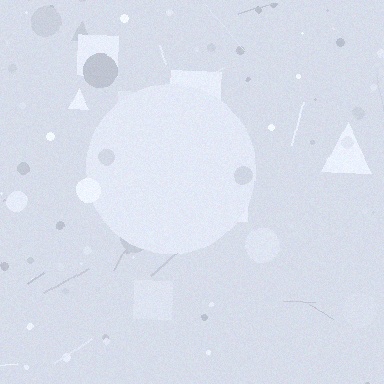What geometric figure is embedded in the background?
A circle is embedded in the background.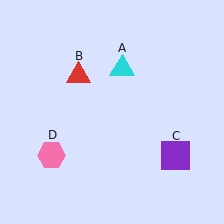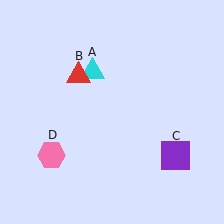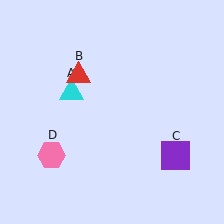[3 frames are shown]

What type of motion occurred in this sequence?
The cyan triangle (object A) rotated counterclockwise around the center of the scene.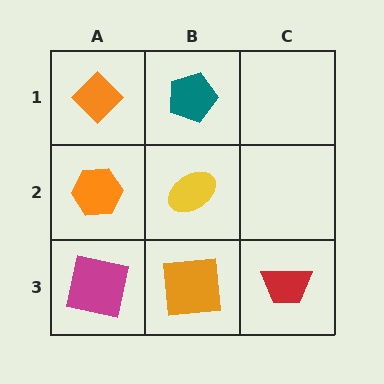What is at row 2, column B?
A yellow ellipse.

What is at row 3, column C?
A red trapezoid.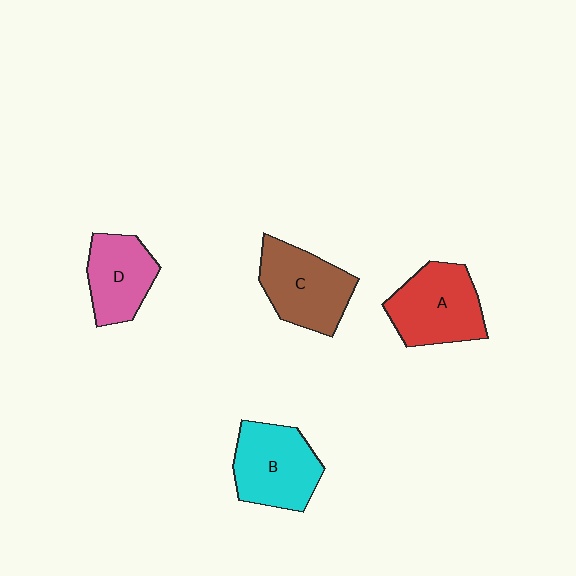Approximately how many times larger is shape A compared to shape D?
Approximately 1.3 times.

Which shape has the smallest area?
Shape D (pink).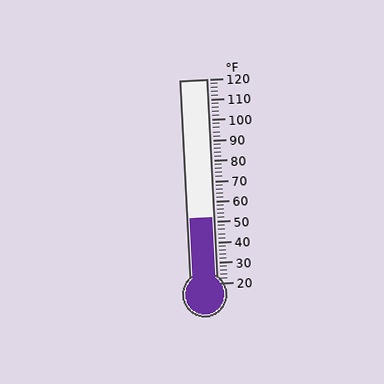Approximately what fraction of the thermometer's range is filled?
The thermometer is filled to approximately 30% of its range.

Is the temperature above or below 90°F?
The temperature is below 90°F.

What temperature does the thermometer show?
The thermometer shows approximately 52°F.